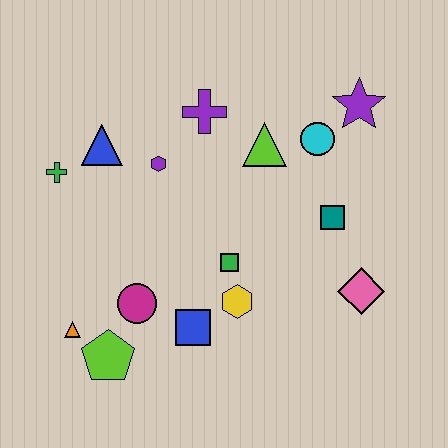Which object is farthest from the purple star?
The orange triangle is farthest from the purple star.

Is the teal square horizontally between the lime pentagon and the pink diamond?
Yes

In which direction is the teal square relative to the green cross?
The teal square is to the right of the green cross.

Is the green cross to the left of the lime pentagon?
Yes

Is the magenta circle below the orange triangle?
No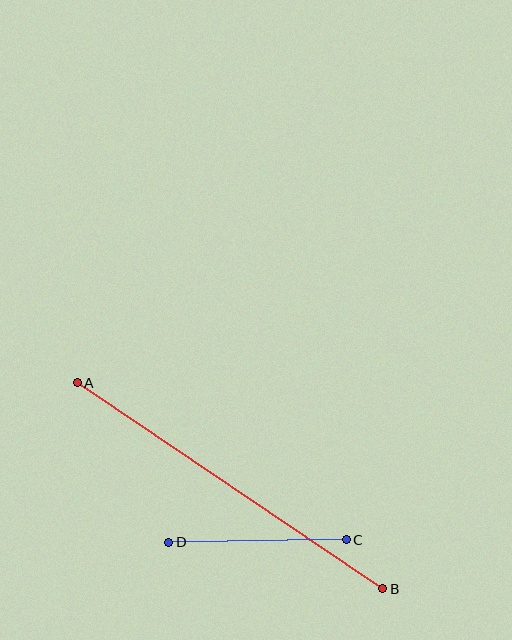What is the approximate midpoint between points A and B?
The midpoint is at approximately (230, 486) pixels.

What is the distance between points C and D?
The distance is approximately 177 pixels.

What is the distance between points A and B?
The distance is approximately 368 pixels.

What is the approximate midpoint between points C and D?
The midpoint is at approximately (258, 541) pixels.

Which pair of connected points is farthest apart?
Points A and B are farthest apart.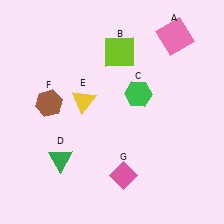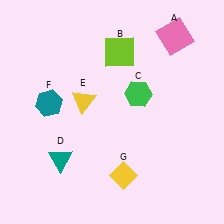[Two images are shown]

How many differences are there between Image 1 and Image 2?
There are 3 differences between the two images.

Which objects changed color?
D changed from green to teal. F changed from brown to teal. G changed from pink to yellow.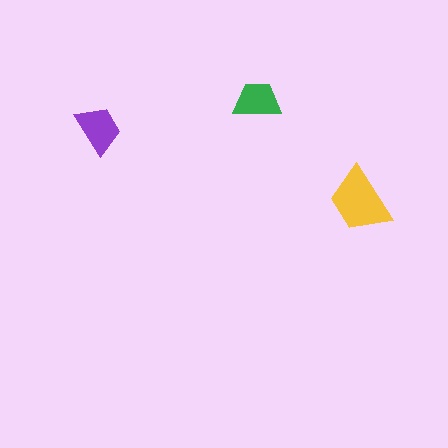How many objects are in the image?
There are 3 objects in the image.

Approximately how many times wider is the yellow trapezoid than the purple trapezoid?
About 1.5 times wider.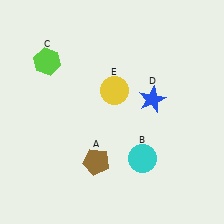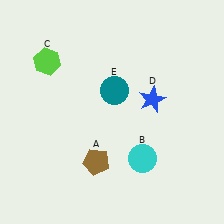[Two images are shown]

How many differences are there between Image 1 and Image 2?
There is 1 difference between the two images.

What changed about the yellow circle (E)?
In Image 1, E is yellow. In Image 2, it changed to teal.